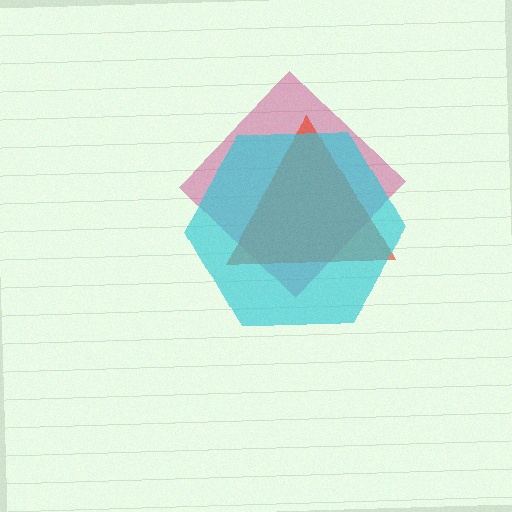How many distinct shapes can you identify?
There are 3 distinct shapes: a magenta diamond, a red triangle, a cyan hexagon.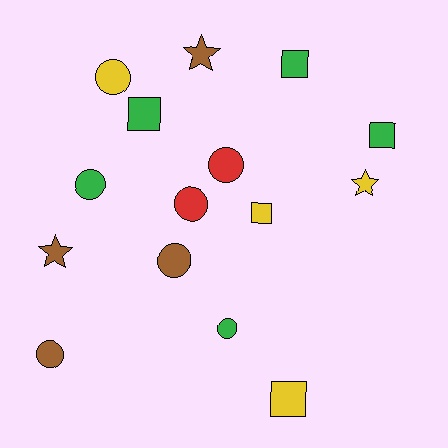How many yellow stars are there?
There is 1 yellow star.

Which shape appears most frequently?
Circle, with 7 objects.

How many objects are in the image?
There are 15 objects.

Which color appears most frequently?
Green, with 5 objects.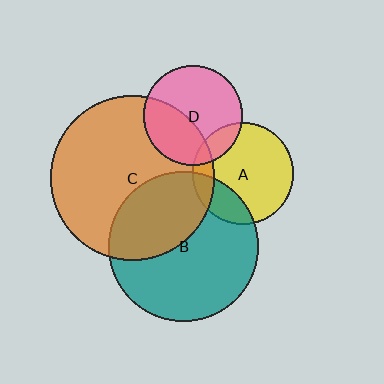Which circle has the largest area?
Circle C (orange).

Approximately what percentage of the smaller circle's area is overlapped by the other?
Approximately 15%.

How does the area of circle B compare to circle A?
Approximately 2.2 times.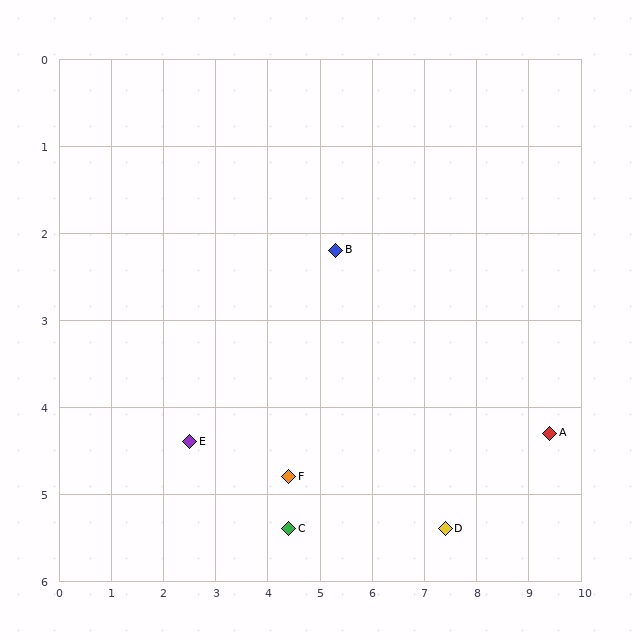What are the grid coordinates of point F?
Point F is at approximately (4.4, 4.8).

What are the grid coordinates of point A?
Point A is at approximately (9.4, 4.3).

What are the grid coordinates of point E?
Point E is at approximately (2.5, 4.4).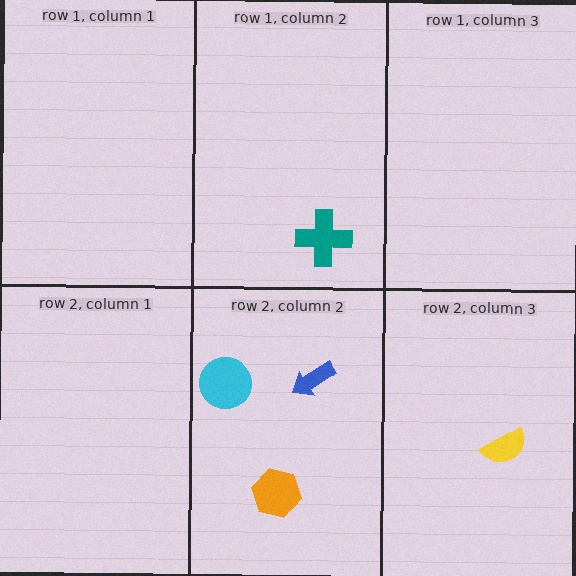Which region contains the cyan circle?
The row 2, column 2 region.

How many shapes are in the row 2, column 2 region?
3.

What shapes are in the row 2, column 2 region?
The blue arrow, the cyan circle, the orange hexagon.